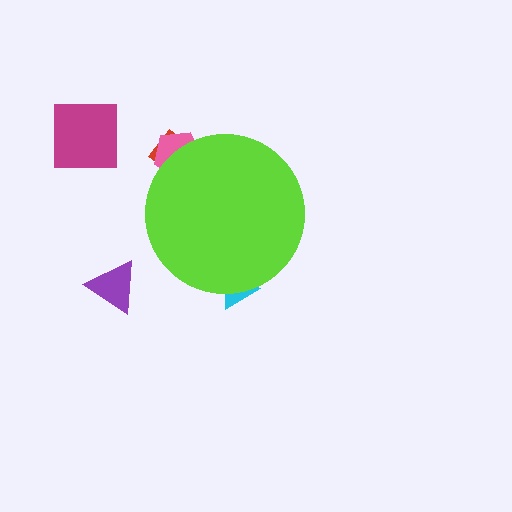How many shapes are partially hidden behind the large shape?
3 shapes are partially hidden.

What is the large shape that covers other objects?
A lime circle.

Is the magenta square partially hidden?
No, the magenta square is fully visible.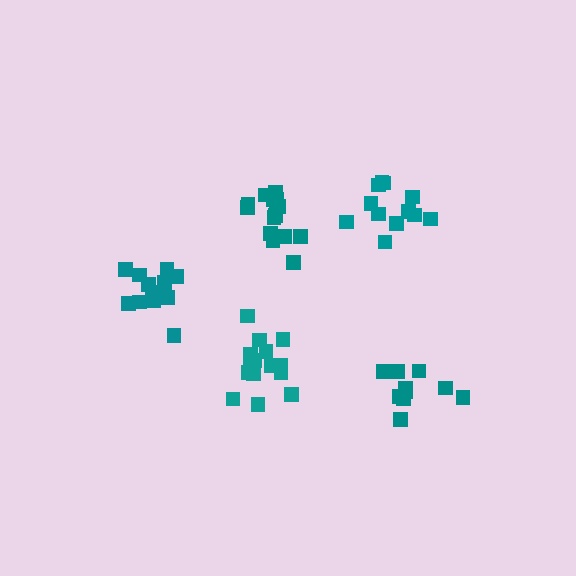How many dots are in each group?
Group 1: 12 dots, Group 2: 10 dots, Group 3: 15 dots, Group 4: 15 dots, Group 5: 13 dots (65 total).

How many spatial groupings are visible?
There are 5 spatial groupings.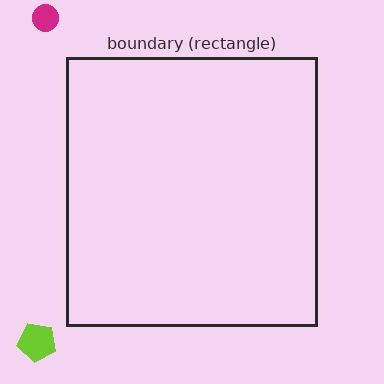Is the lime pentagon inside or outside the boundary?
Outside.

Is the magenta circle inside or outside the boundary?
Outside.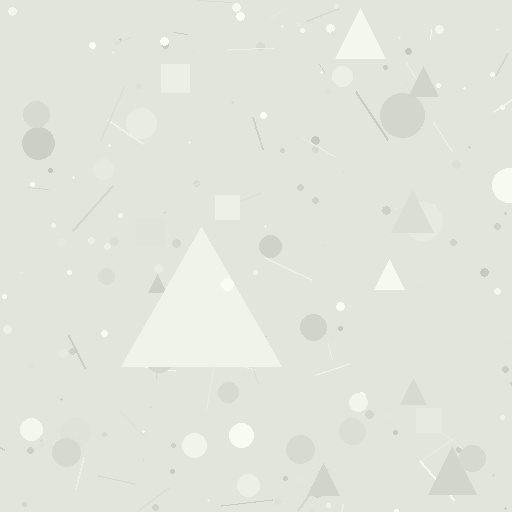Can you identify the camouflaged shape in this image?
The camouflaged shape is a triangle.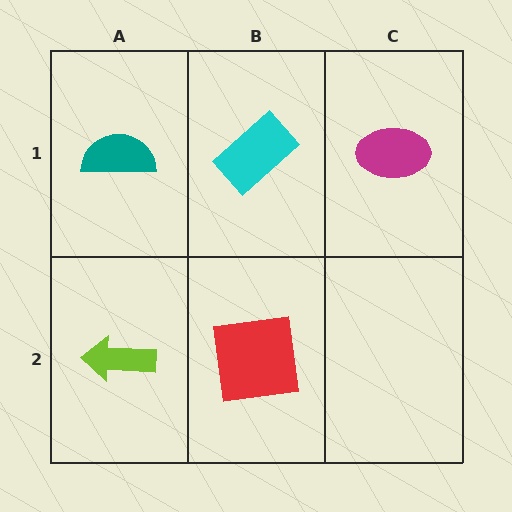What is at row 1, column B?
A cyan rectangle.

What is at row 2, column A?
A lime arrow.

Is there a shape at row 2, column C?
No, that cell is empty.